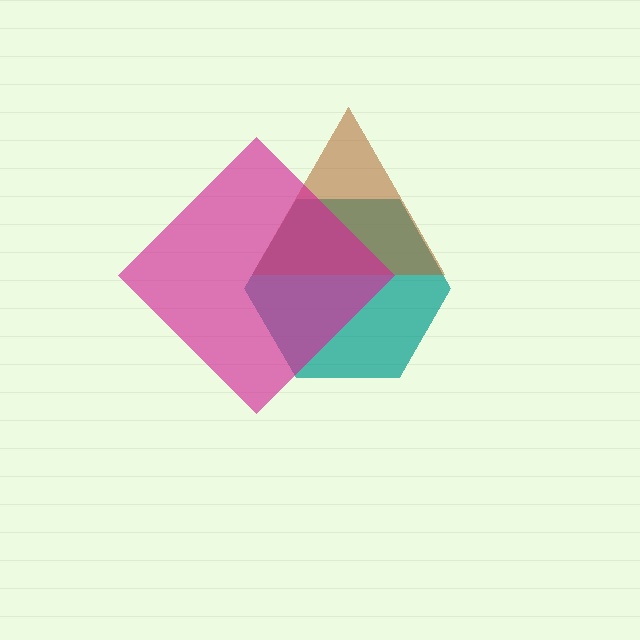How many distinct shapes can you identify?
There are 3 distinct shapes: a teal hexagon, a brown triangle, a magenta diamond.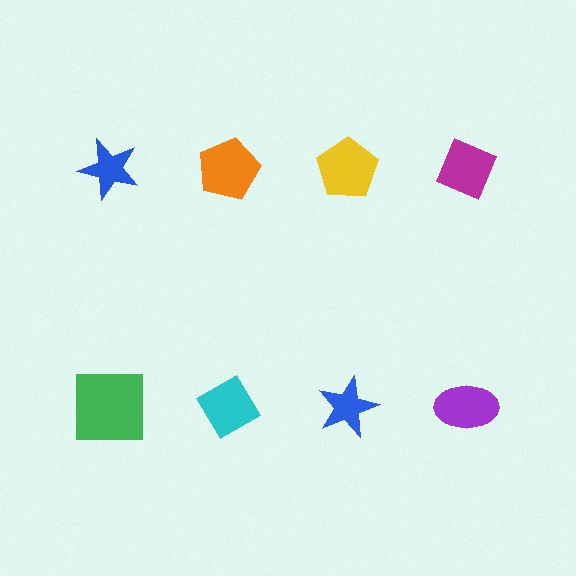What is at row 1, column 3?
A yellow pentagon.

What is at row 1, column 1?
A blue star.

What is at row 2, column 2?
A cyan diamond.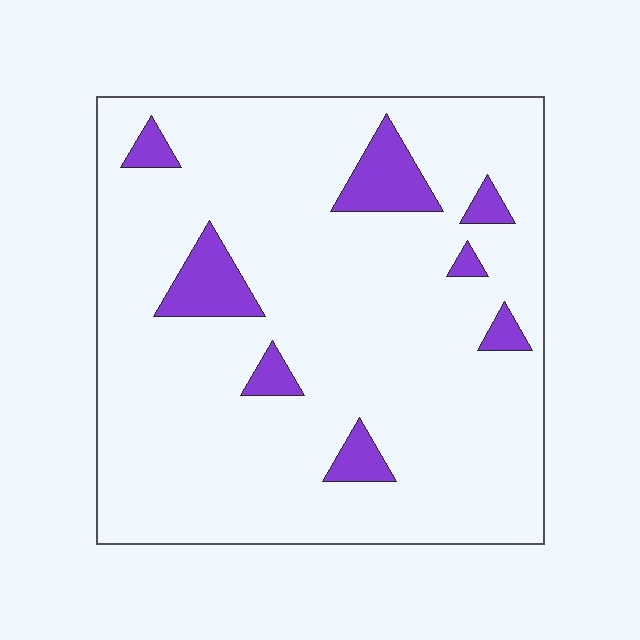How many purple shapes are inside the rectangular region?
8.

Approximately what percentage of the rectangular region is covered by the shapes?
Approximately 10%.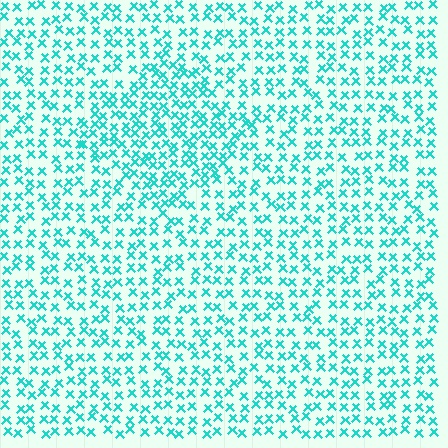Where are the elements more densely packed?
The elements are more densely packed inside the diamond boundary.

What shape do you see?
I see a diamond.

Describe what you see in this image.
The image contains small cyan elements arranged at two different densities. A diamond-shaped region is visible where the elements are more densely packed than the surrounding area.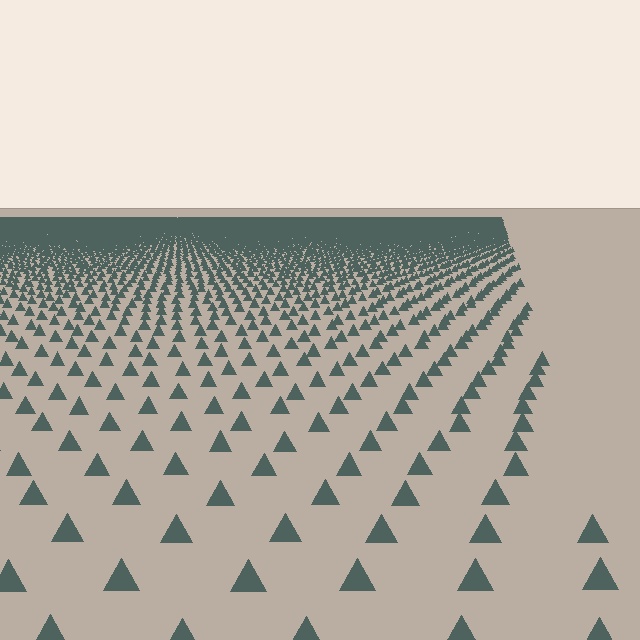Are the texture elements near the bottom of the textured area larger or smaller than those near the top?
Larger. Near the bottom, elements are closer to the viewer and appear at a bigger on-screen size.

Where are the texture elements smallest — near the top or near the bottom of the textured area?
Near the top.